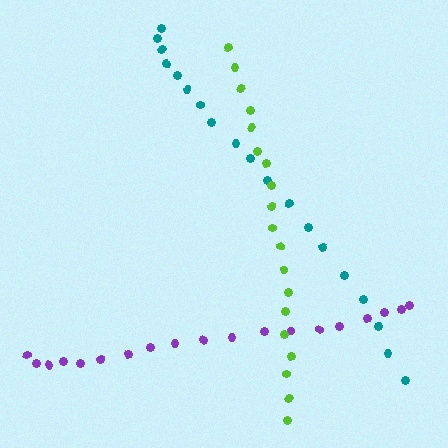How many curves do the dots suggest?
There are 3 distinct paths.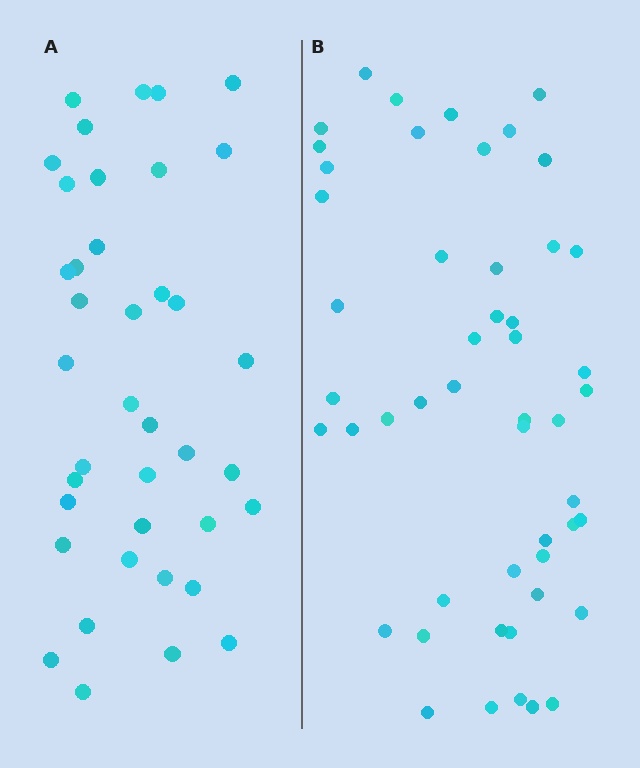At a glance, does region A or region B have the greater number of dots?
Region B (the right region) has more dots.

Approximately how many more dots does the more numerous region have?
Region B has roughly 12 or so more dots than region A.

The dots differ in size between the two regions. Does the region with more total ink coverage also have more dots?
No. Region A has more total ink coverage because its dots are larger, but region B actually contains more individual dots. Total area can be misleading — the number of items is what matters here.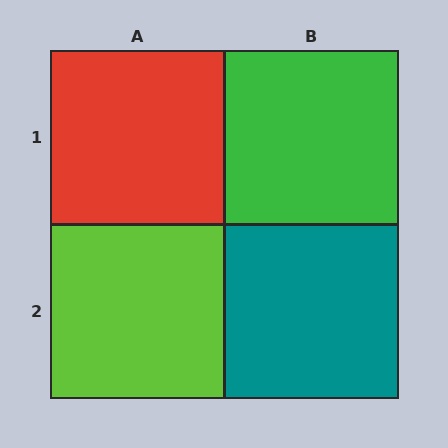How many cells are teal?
1 cell is teal.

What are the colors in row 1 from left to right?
Red, green.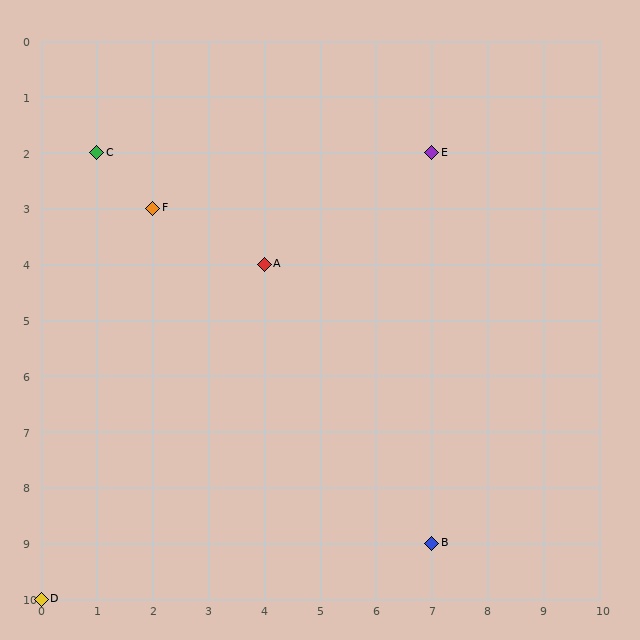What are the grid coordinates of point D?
Point D is at grid coordinates (0, 10).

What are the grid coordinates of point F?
Point F is at grid coordinates (2, 3).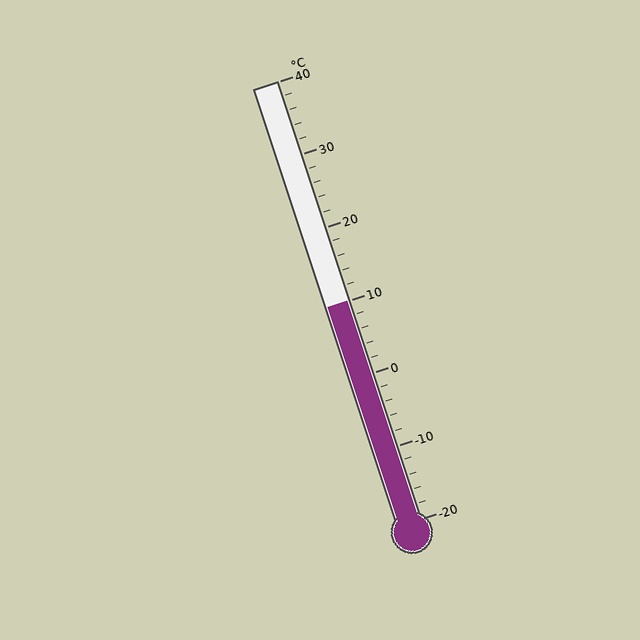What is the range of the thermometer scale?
The thermometer scale ranges from -20°C to 40°C.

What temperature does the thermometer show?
The thermometer shows approximately 10°C.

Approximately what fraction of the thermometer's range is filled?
The thermometer is filled to approximately 50% of its range.